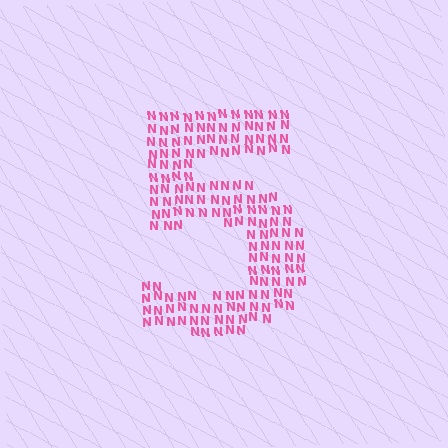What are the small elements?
The small elements are letter N's.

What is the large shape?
The large shape is the digit 5.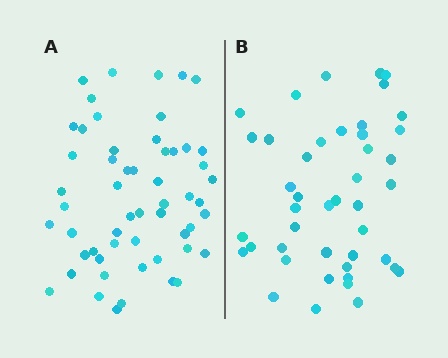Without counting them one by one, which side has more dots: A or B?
Region A (the left region) has more dots.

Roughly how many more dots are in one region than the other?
Region A has roughly 12 or so more dots than region B.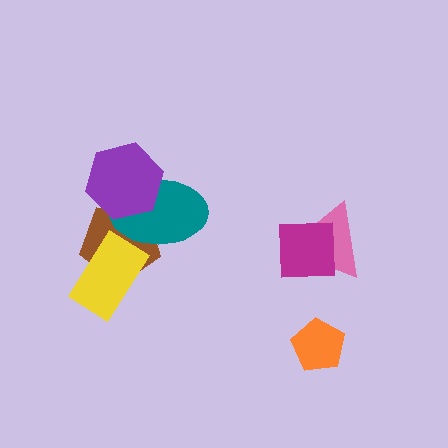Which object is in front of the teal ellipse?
The purple hexagon is in front of the teal ellipse.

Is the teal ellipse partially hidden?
Yes, it is partially covered by another shape.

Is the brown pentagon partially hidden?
Yes, it is partially covered by another shape.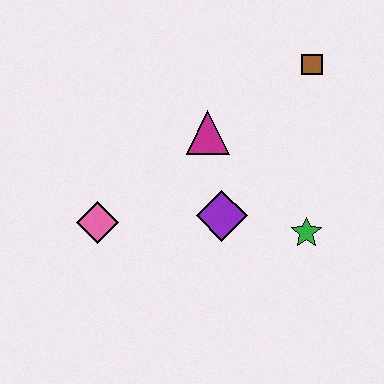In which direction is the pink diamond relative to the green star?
The pink diamond is to the left of the green star.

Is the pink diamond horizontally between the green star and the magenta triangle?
No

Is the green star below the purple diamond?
Yes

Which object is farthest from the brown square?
The pink diamond is farthest from the brown square.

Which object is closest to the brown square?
The magenta triangle is closest to the brown square.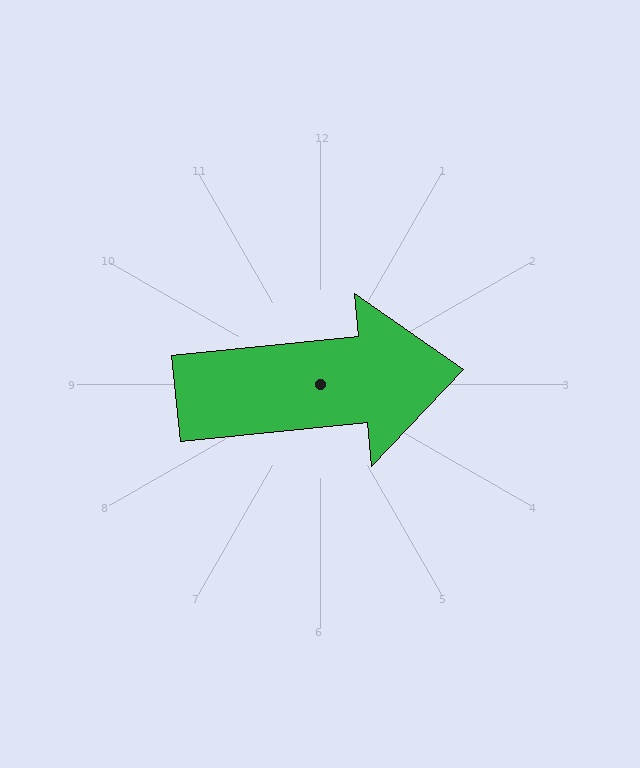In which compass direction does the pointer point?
East.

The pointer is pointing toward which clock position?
Roughly 3 o'clock.